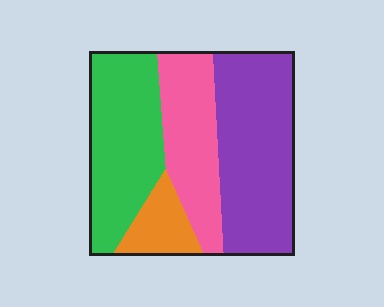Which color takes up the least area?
Orange, at roughly 10%.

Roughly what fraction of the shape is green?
Green covers 30% of the shape.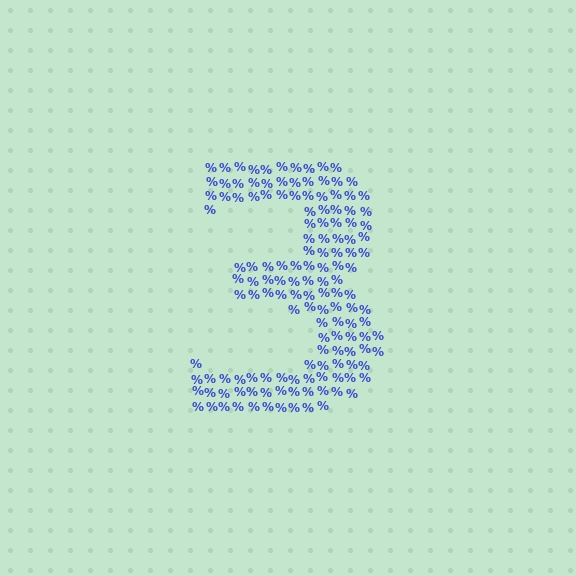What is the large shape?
The large shape is the digit 3.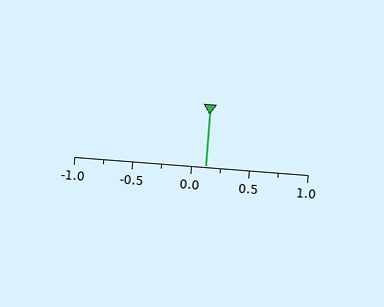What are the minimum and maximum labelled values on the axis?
The axis runs from -1.0 to 1.0.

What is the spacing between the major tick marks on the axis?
The major ticks are spaced 0.5 apart.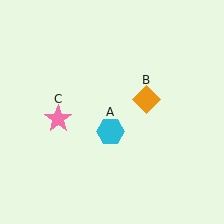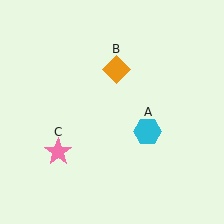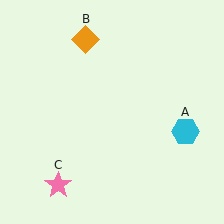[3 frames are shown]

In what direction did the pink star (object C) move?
The pink star (object C) moved down.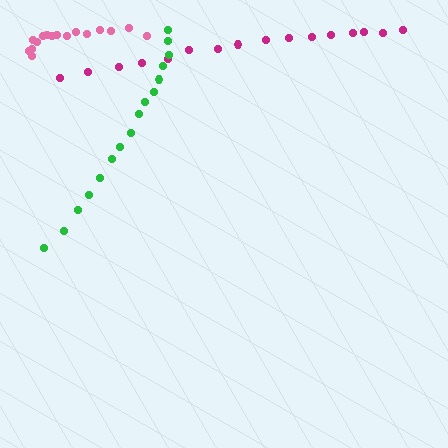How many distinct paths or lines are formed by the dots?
There are 3 distinct paths.